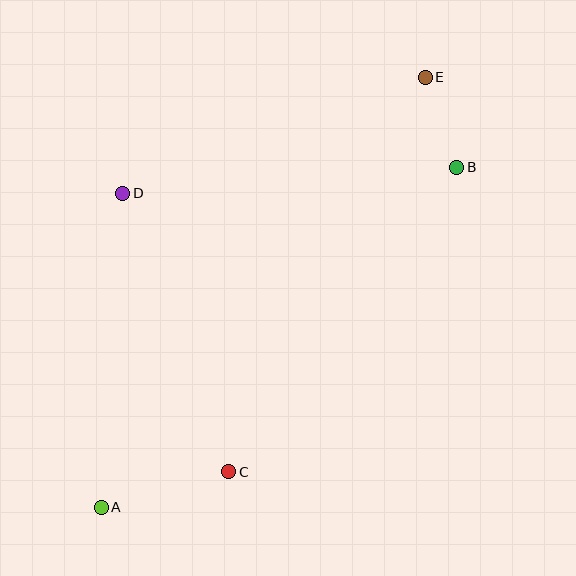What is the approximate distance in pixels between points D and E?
The distance between D and E is approximately 324 pixels.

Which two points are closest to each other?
Points B and E are closest to each other.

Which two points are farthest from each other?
Points A and E are farthest from each other.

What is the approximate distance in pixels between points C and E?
The distance between C and E is approximately 441 pixels.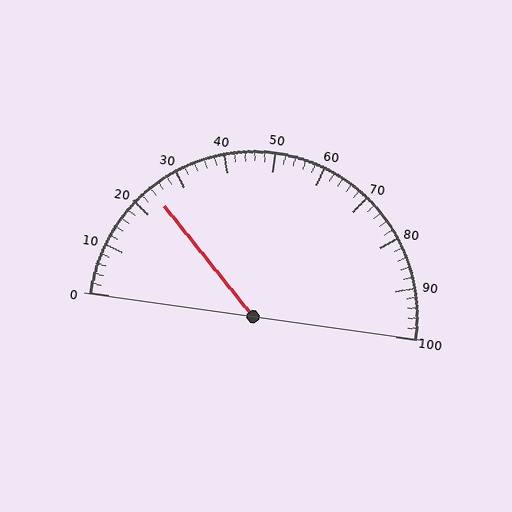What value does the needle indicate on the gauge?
The needle indicates approximately 24.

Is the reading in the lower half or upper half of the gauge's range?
The reading is in the lower half of the range (0 to 100).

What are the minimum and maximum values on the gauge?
The gauge ranges from 0 to 100.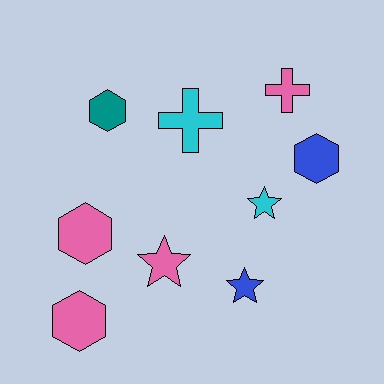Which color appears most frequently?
Pink, with 4 objects.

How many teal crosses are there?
There are no teal crosses.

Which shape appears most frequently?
Hexagon, with 4 objects.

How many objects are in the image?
There are 9 objects.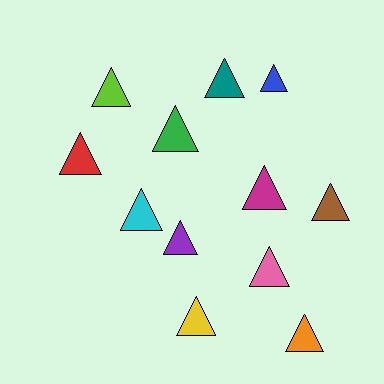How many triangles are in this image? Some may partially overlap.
There are 12 triangles.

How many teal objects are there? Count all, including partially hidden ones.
There is 1 teal object.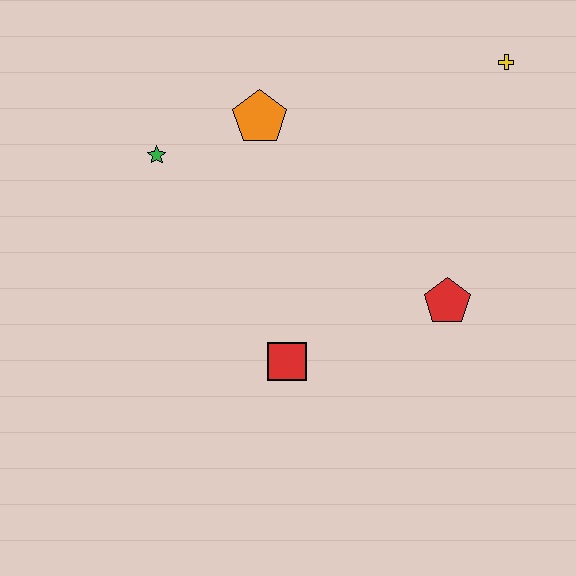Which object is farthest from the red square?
The yellow cross is farthest from the red square.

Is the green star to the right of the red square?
No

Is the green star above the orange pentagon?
No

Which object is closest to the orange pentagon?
The green star is closest to the orange pentagon.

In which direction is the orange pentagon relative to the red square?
The orange pentagon is above the red square.